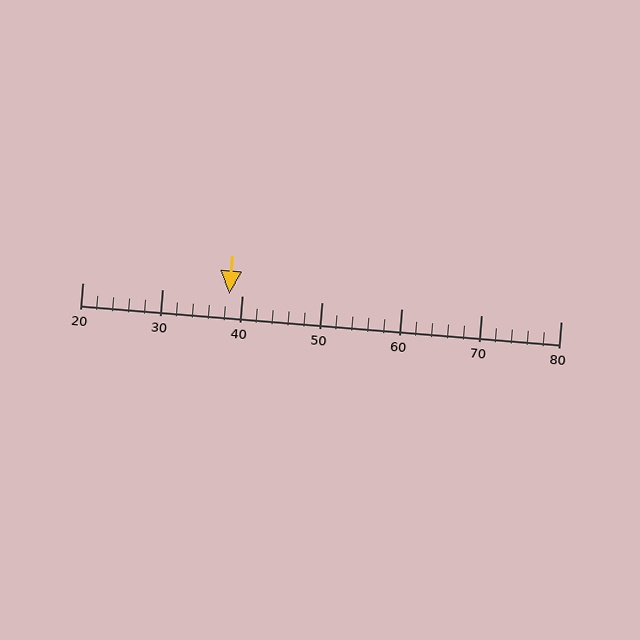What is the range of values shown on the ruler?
The ruler shows values from 20 to 80.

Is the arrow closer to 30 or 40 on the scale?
The arrow is closer to 40.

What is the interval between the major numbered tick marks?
The major tick marks are spaced 10 units apart.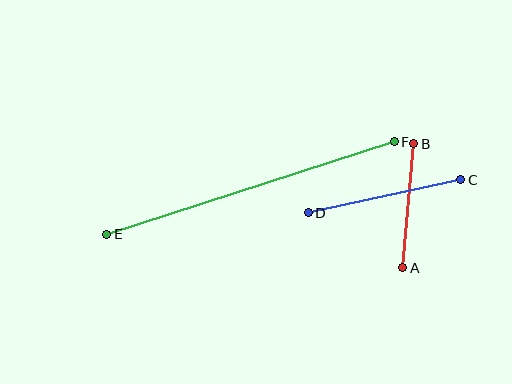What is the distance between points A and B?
The distance is approximately 125 pixels.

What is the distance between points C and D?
The distance is approximately 156 pixels.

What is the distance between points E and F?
The distance is approximately 302 pixels.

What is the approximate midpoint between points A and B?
The midpoint is at approximately (408, 206) pixels.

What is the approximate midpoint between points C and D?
The midpoint is at approximately (385, 196) pixels.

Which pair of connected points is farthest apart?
Points E and F are farthest apart.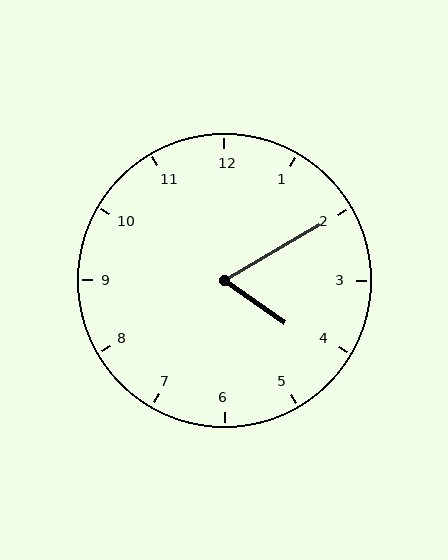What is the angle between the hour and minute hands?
Approximately 65 degrees.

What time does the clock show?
4:10.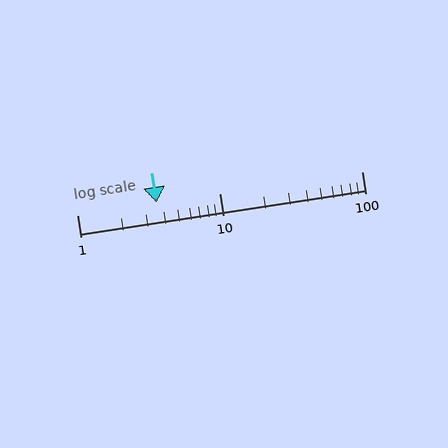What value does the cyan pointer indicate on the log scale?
The pointer indicates approximately 3.6.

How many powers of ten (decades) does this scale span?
The scale spans 2 decades, from 1 to 100.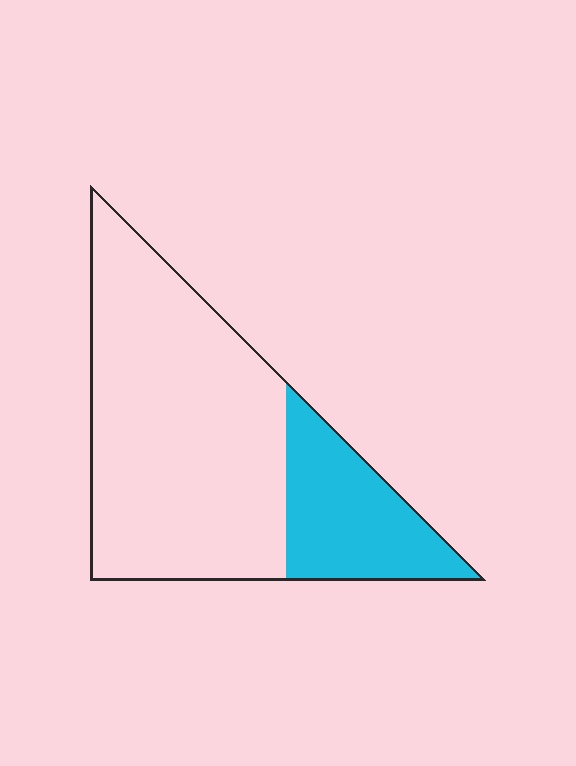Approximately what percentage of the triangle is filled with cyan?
Approximately 25%.